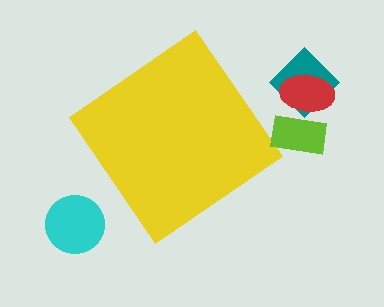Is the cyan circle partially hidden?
No, the cyan circle is fully visible.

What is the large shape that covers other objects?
A yellow diamond.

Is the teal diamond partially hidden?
No, the teal diamond is fully visible.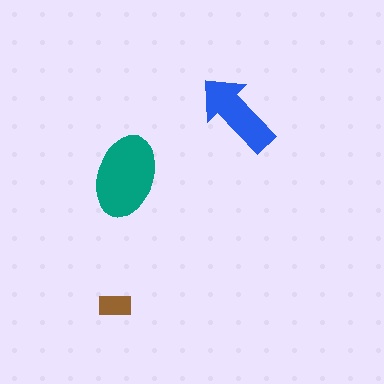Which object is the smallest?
The brown rectangle.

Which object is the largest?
The teal ellipse.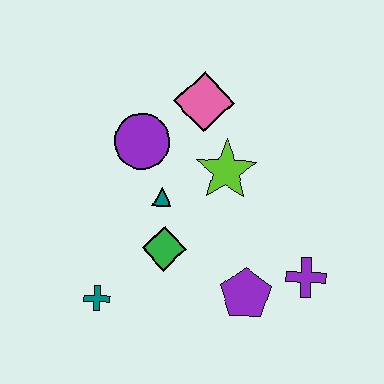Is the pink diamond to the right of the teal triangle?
Yes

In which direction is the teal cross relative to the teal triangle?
The teal cross is below the teal triangle.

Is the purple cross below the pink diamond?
Yes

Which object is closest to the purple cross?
The purple pentagon is closest to the purple cross.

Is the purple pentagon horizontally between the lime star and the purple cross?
Yes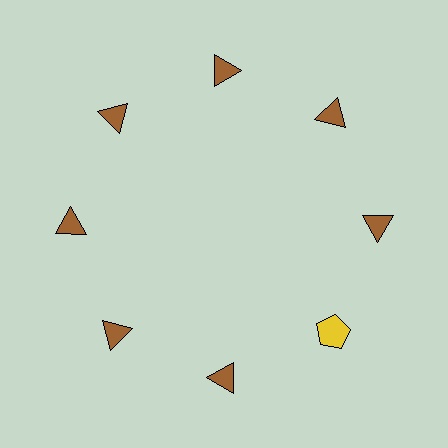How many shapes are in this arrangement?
There are 8 shapes arranged in a ring pattern.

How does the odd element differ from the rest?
It differs in both color (yellow instead of brown) and shape (pentagon instead of triangle).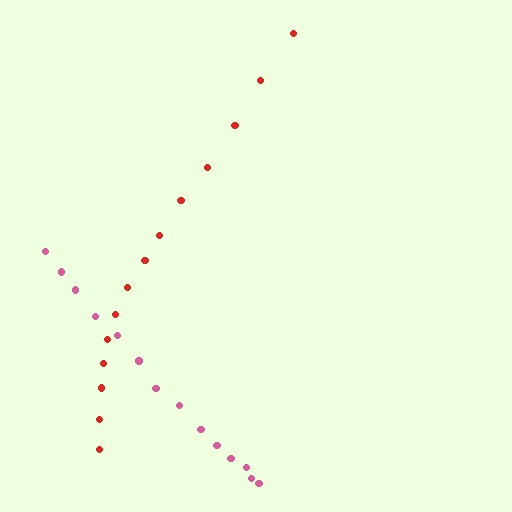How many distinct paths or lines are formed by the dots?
There are 2 distinct paths.